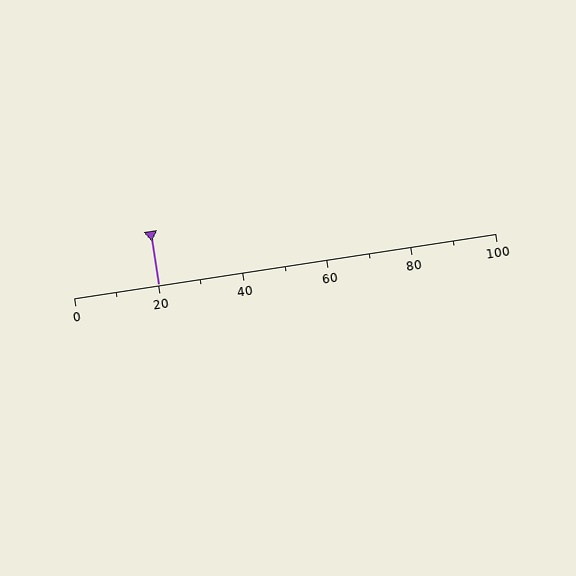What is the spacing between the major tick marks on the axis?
The major ticks are spaced 20 apart.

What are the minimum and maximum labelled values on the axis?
The axis runs from 0 to 100.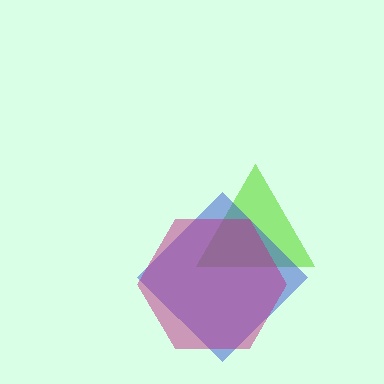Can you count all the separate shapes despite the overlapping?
Yes, there are 3 separate shapes.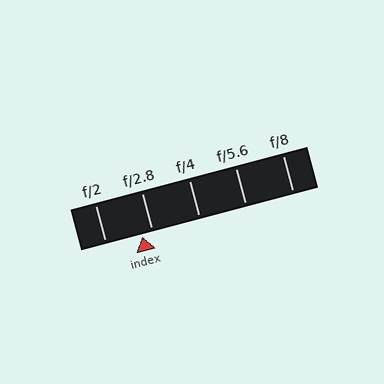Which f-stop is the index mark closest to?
The index mark is closest to f/2.8.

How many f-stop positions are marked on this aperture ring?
There are 5 f-stop positions marked.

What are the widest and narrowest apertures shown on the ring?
The widest aperture shown is f/2 and the narrowest is f/8.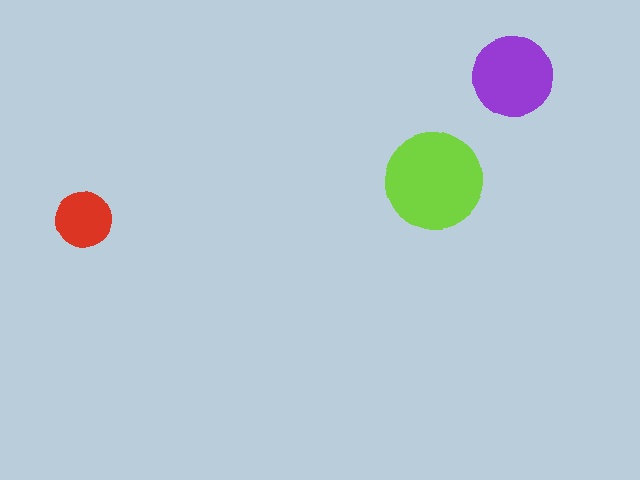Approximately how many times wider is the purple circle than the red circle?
About 1.5 times wider.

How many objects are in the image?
There are 3 objects in the image.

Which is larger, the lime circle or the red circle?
The lime one.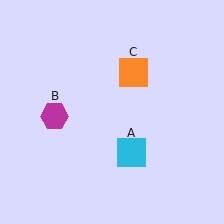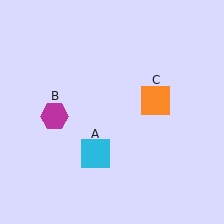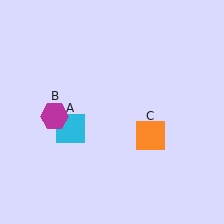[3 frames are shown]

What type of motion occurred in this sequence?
The cyan square (object A), orange square (object C) rotated clockwise around the center of the scene.